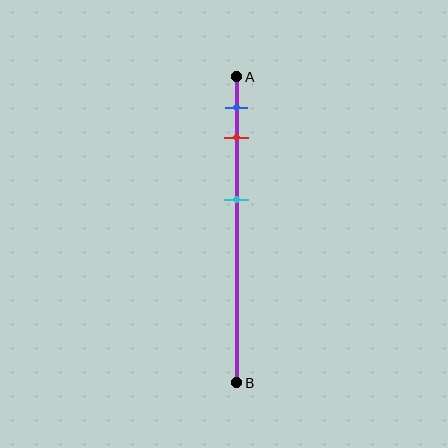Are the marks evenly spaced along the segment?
No, the marks are not evenly spaced.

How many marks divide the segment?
There are 3 marks dividing the segment.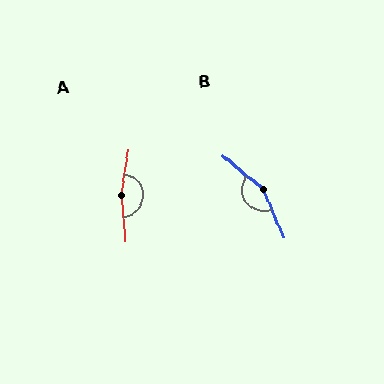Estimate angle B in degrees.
Approximately 152 degrees.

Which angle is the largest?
A, at approximately 167 degrees.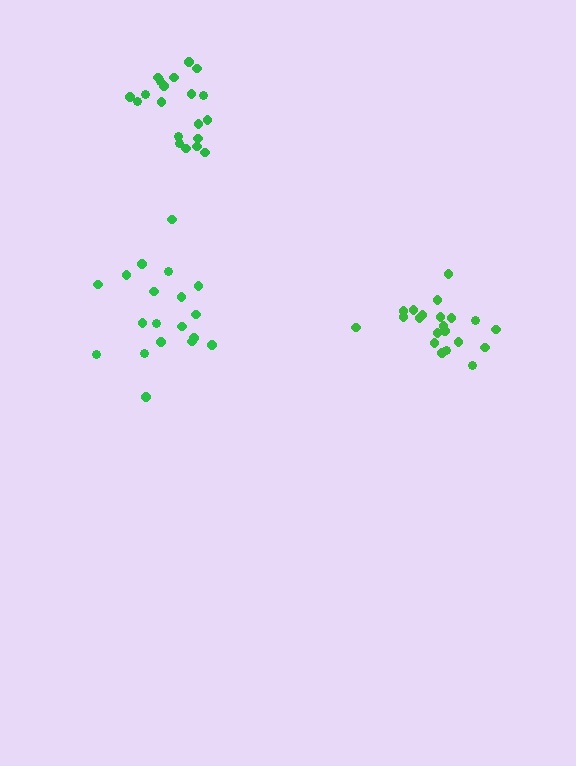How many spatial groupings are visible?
There are 3 spatial groupings.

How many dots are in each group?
Group 1: 20 dots, Group 2: 21 dots, Group 3: 19 dots (60 total).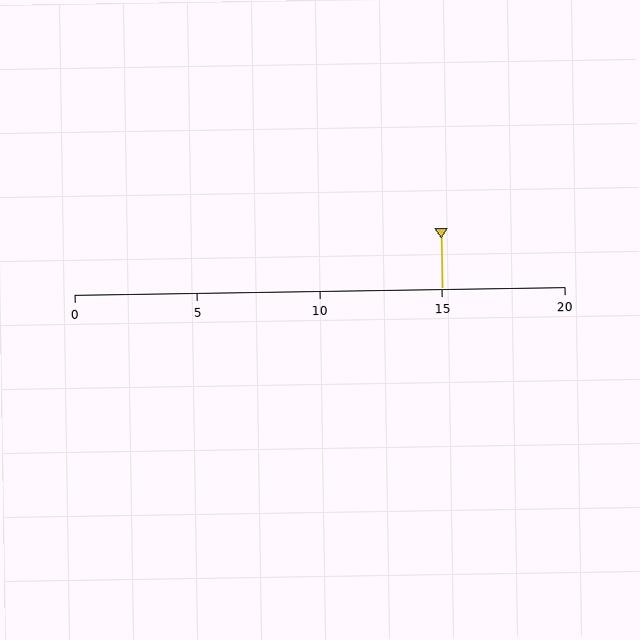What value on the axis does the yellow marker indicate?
The marker indicates approximately 15.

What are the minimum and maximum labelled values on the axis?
The axis runs from 0 to 20.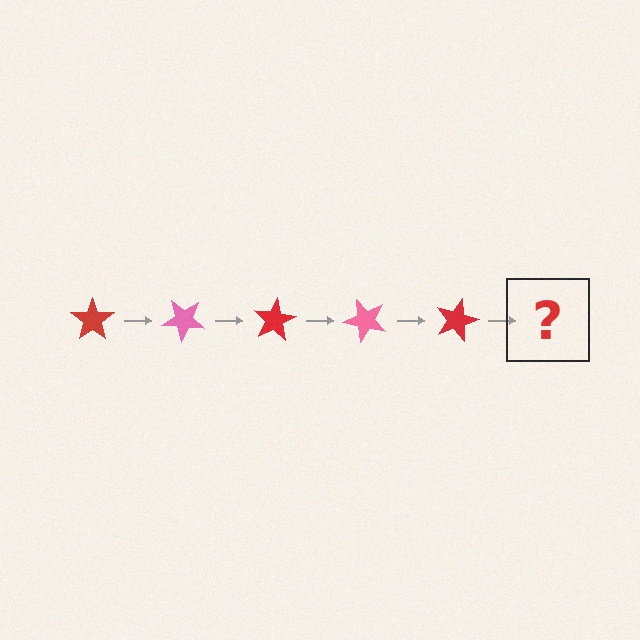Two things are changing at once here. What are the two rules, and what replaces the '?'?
The two rules are that it rotates 40 degrees each step and the color cycles through red and pink. The '?' should be a pink star, rotated 200 degrees from the start.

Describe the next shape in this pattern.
It should be a pink star, rotated 200 degrees from the start.